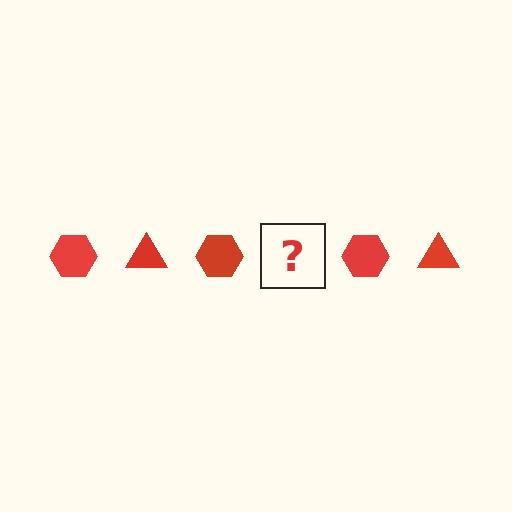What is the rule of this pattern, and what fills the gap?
The rule is that the pattern cycles through hexagon, triangle shapes in red. The gap should be filled with a red triangle.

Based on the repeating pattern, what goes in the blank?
The blank should be a red triangle.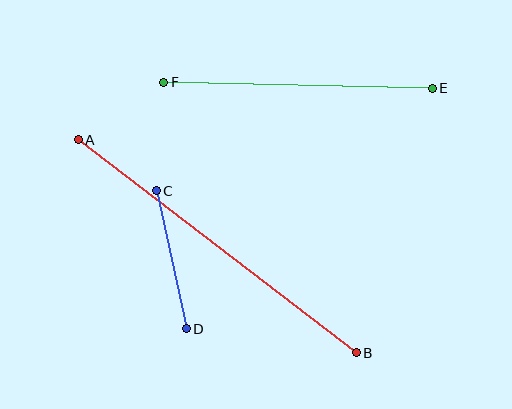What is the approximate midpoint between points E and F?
The midpoint is at approximately (298, 85) pixels.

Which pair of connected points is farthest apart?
Points A and B are farthest apart.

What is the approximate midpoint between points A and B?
The midpoint is at approximately (217, 246) pixels.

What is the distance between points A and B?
The distance is approximately 350 pixels.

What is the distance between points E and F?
The distance is approximately 268 pixels.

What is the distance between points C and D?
The distance is approximately 141 pixels.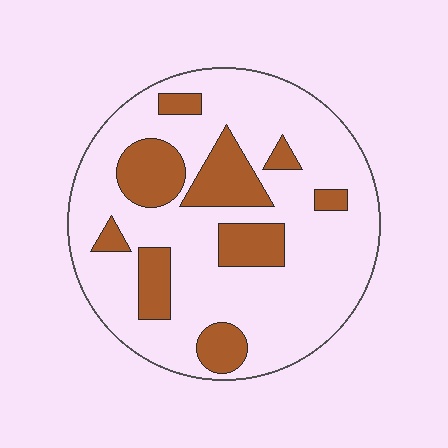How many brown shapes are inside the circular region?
9.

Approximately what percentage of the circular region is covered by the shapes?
Approximately 25%.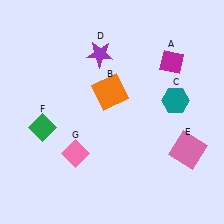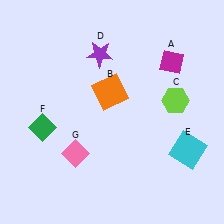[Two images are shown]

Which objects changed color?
C changed from teal to lime. E changed from pink to cyan.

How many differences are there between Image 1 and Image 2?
There are 2 differences between the two images.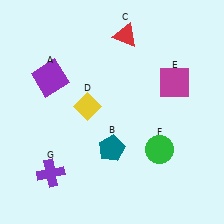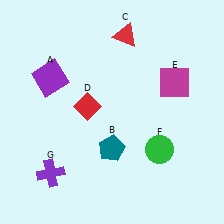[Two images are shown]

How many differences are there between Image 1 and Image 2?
There is 1 difference between the two images.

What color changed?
The diamond (D) changed from yellow in Image 1 to red in Image 2.